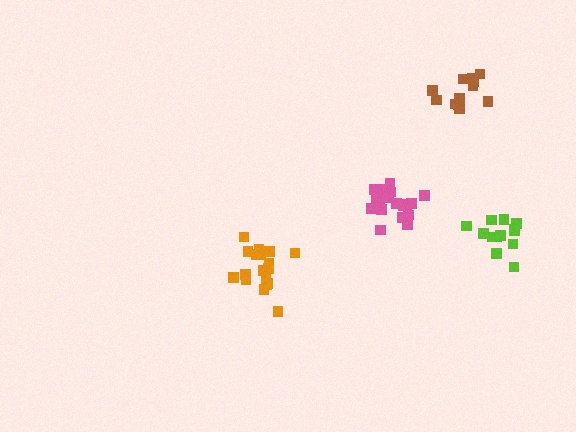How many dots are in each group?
Group 1: 13 dots, Group 2: 13 dots, Group 3: 18 dots, Group 4: 19 dots (63 total).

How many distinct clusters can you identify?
There are 4 distinct clusters.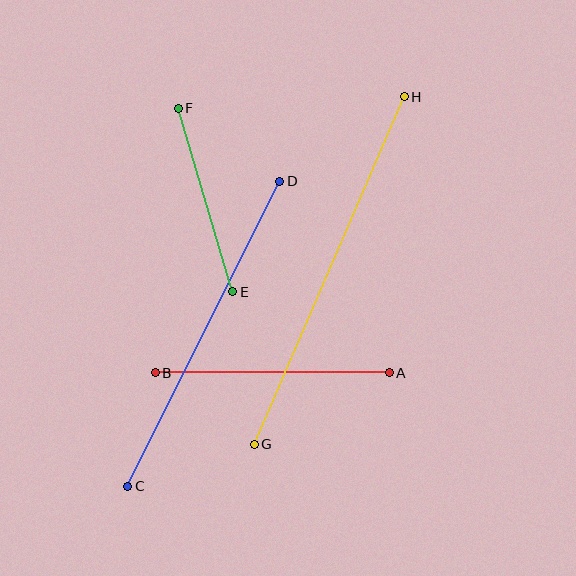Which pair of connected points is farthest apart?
Points G and H are farthest apart.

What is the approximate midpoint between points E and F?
The midpoint is at approximately (206, 200) pixels.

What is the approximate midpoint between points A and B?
The midpoint is at approximately (272, 373) pixels.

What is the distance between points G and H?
The distance is approximately 379 pixels.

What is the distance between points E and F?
The distance is approximately 191 pixels.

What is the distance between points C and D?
The distance is approximately 341 pixels.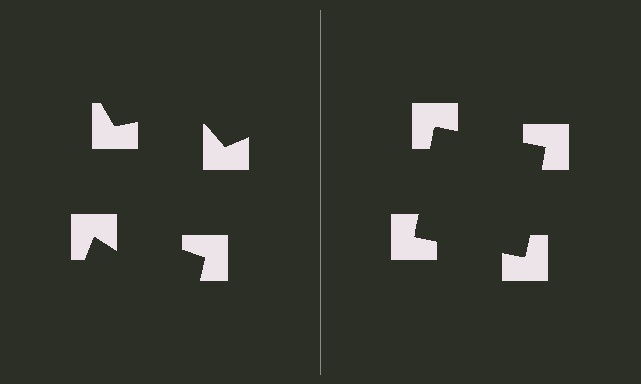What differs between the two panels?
The notched squares are positioned identically on both sides; only the wedge orientations differ. On the right they align to a square; on the left they are misaligned.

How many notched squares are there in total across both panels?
8 — 4 on each side.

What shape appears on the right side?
An illusory square.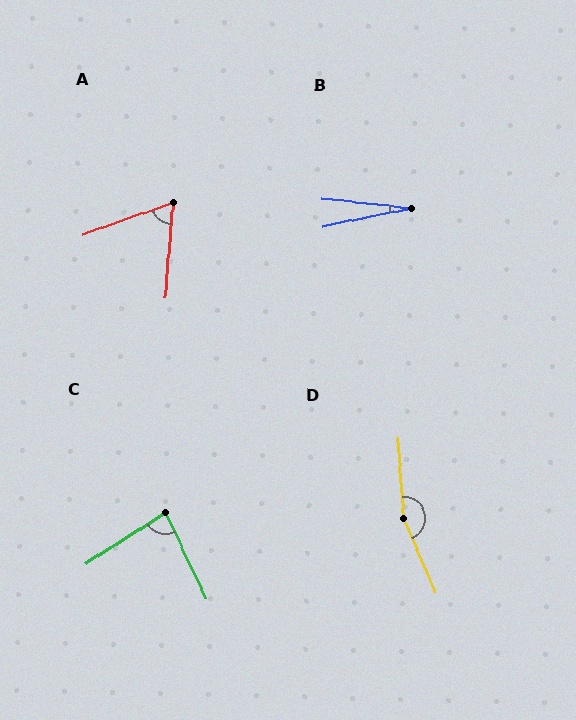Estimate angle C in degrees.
Approximately 82 degrees.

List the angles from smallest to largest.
B (18°), A (66°), C (82°), D (161°).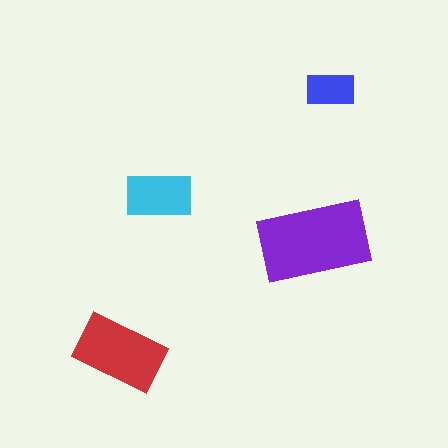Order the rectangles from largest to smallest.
the purple one, the red one, the cyan one, the blue one.